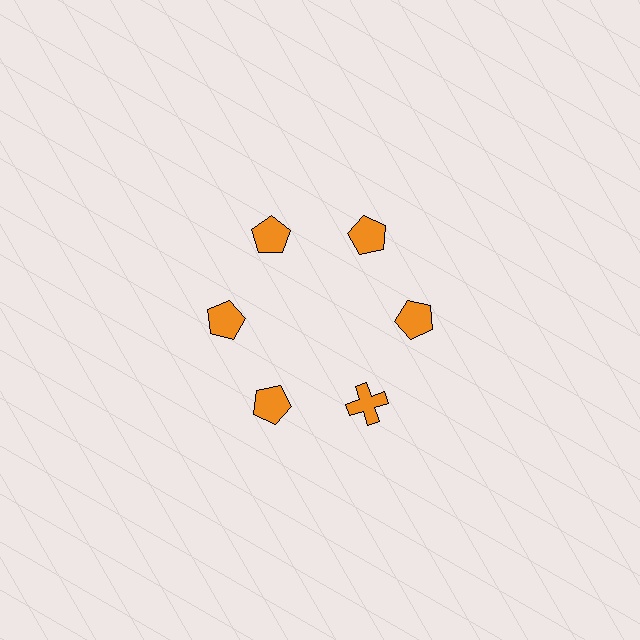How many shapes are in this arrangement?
There are 6 shapes arranged in a ring pattern.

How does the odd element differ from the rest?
It has a different shape: cross instead of pentagon.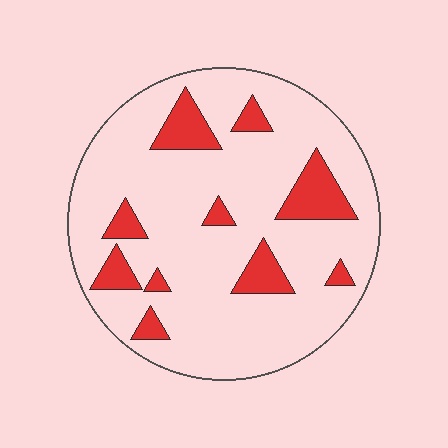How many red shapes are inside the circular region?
10.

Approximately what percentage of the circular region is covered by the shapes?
Approximately 15%.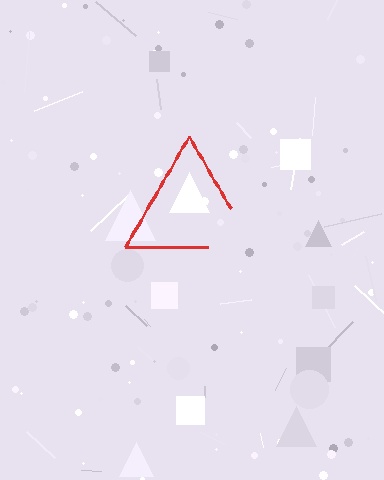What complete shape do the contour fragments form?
The contour fragments form a triangle.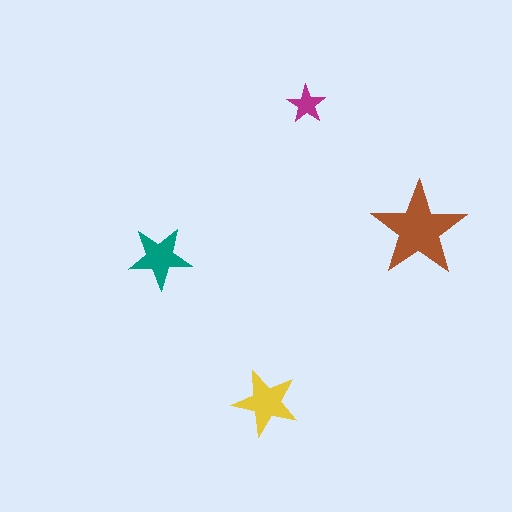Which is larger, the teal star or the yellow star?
The yellow one.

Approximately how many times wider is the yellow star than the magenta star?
About 1.5 times wider.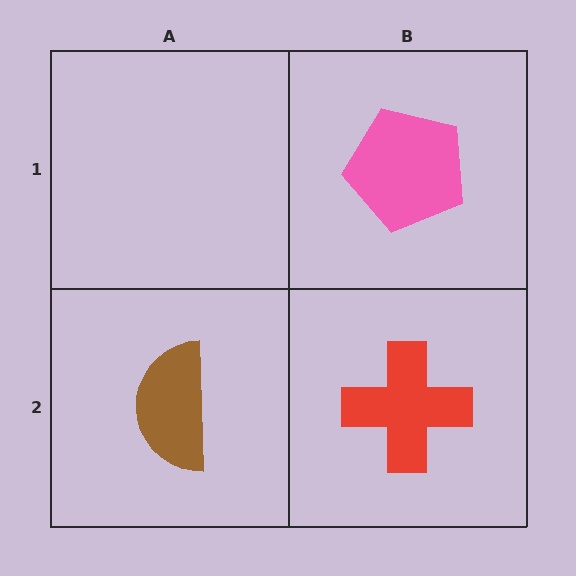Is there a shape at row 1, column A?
No, that cell is empty.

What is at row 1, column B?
A pink pentagon.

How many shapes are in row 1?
1 shape.